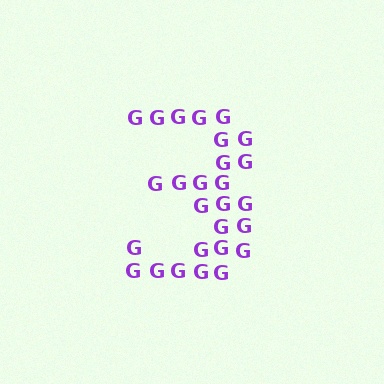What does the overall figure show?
The overall figure shows the digit 3.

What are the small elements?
The small elements are letter G's.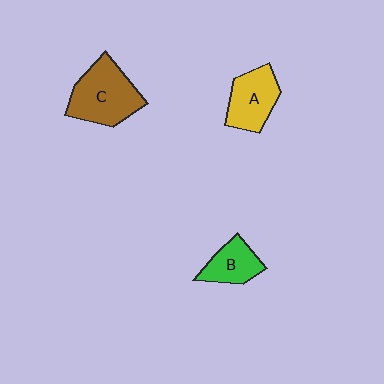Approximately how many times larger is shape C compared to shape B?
Approximately 1.7 times.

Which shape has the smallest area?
Shape B (green).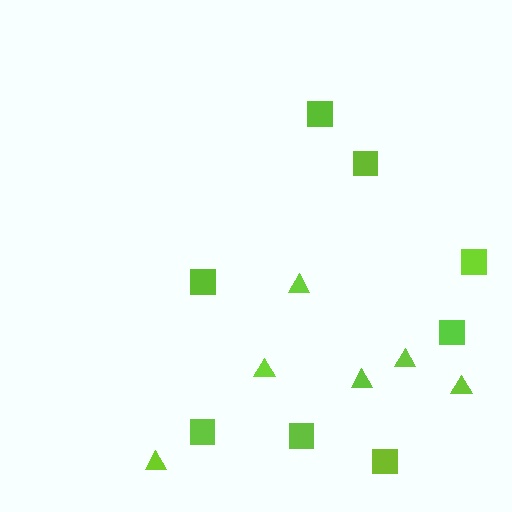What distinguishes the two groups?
There are 2 groups: one group of squares (8) and one group of triangles (6).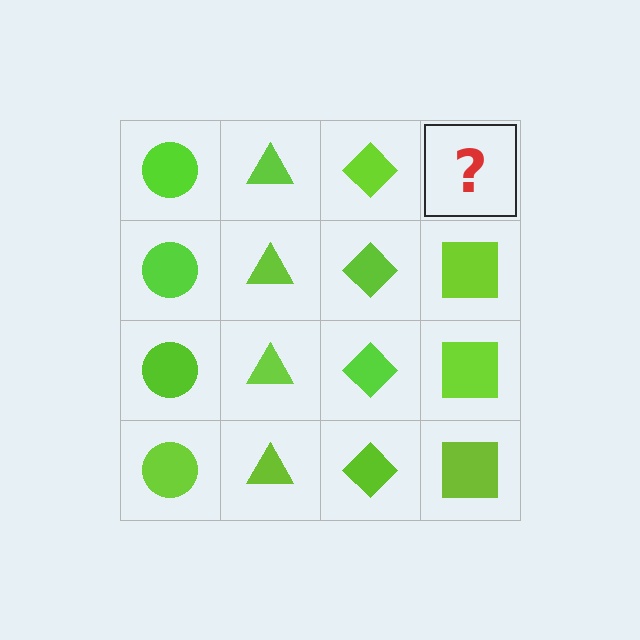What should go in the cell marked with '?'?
The missing cell should contain a lime square.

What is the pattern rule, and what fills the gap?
The rule is that each column has a consistent shape. The gap should be filled with a lime square.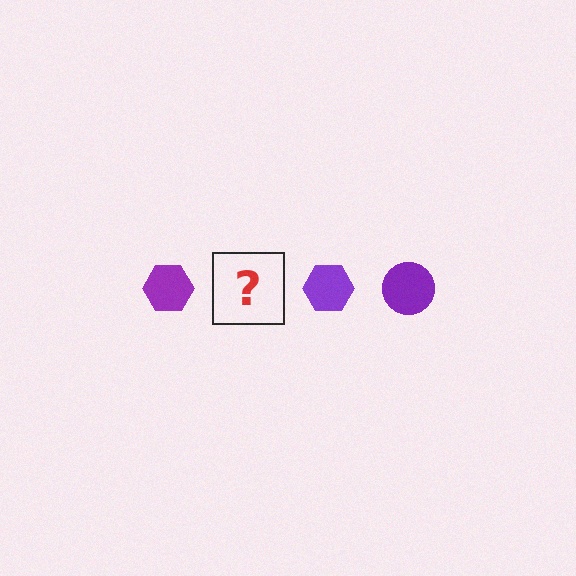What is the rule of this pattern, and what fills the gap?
The rule is that the pattern cycles through hexagon, circle shapes in purple. The gap should be filled with a purple circle.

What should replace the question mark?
The question mark should be replaced with a purple circle.